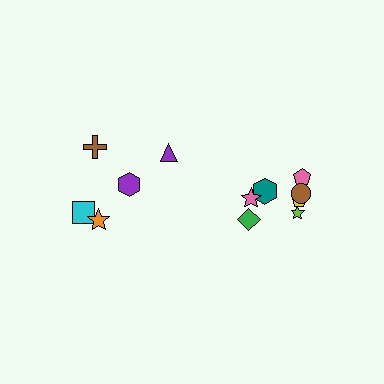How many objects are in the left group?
There are 5 objects.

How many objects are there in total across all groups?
There are 12 objects.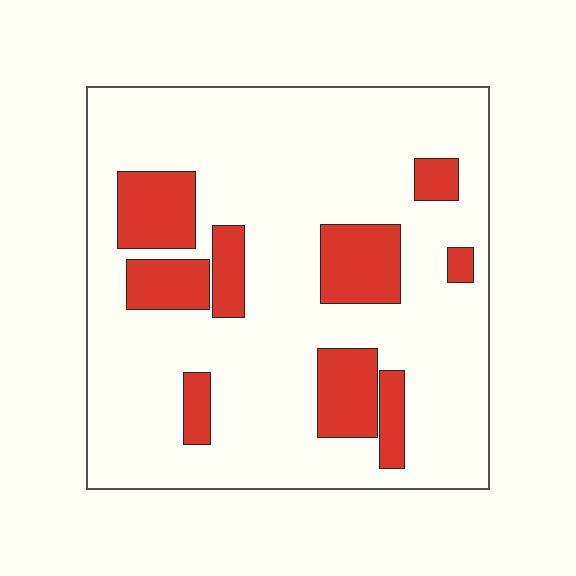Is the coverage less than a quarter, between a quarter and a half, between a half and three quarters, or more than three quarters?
Less than a quarter.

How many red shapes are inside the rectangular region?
9.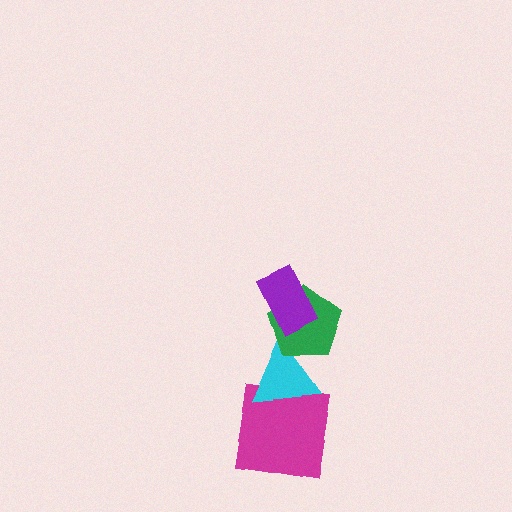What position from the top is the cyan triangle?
The cyan triangle is 3rd from the top.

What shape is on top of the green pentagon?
The purple rectangle is on top of the green pentagon.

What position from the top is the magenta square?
The magenta square is 4th from the top.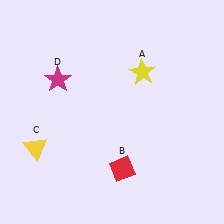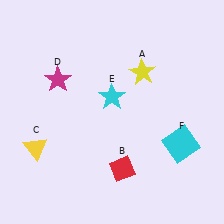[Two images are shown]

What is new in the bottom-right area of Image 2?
A cyan square (F) was added in the bottom-right area of Image 2.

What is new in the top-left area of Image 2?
A cyan star (E) was added in the top-left area of Image 2.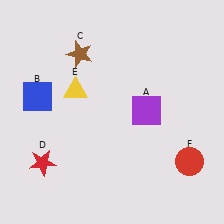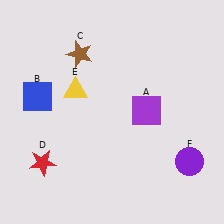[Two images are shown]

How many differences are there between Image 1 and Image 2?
There is 1 difference between the two images.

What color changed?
The circle (F) changed from red in Image 1 to purple in Image 2.